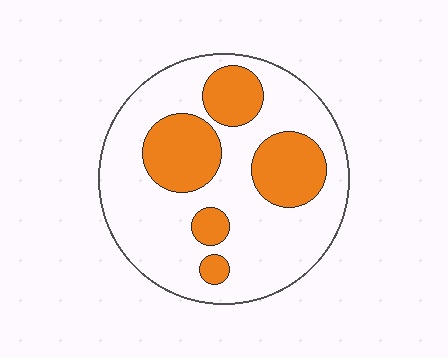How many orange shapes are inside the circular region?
5.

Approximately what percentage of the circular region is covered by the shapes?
Approximately 30%.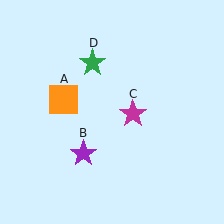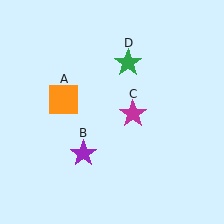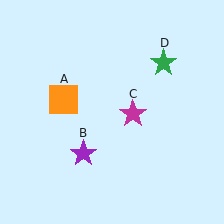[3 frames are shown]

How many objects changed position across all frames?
1 object changed position: green star (object D).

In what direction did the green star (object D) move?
The green star (object D) moved right.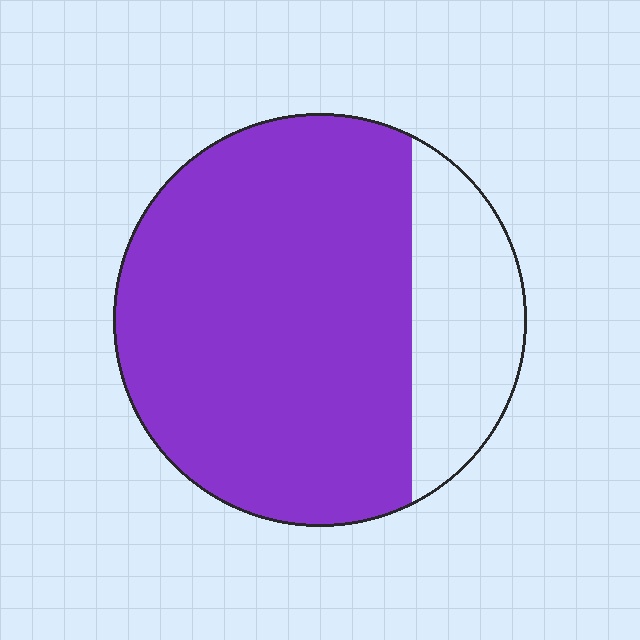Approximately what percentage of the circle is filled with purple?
Approximately 75%.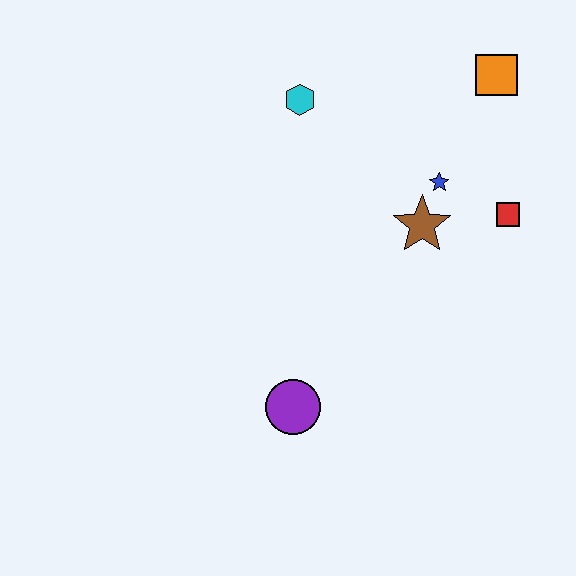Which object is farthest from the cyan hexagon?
The purple circle is farthest from the cyan hexagon.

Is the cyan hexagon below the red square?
No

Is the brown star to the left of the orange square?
Yes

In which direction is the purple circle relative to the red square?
The purple circle is to the left of the red square.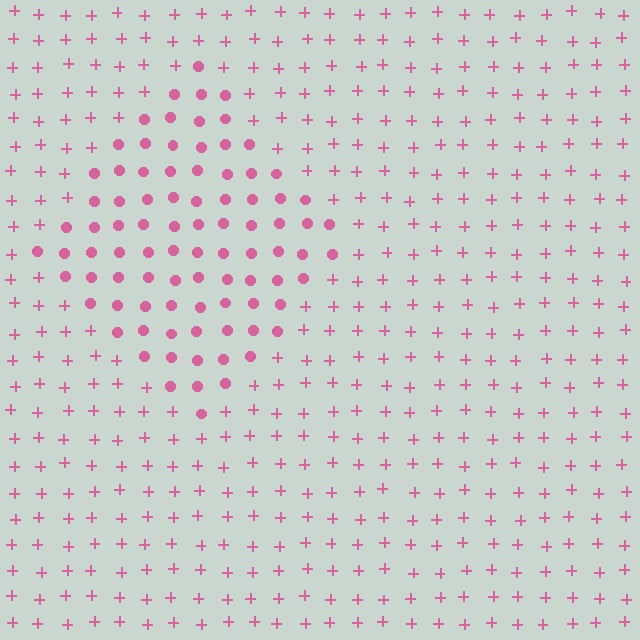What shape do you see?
I see a diamond.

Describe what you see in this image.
The image is filled with small pink elements arranged in a uniform grid. A diamond-shaped region contains circles, while the surrounding area contains plus signs. The boundary is defined purely by the change in element shape.